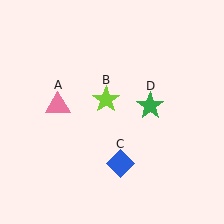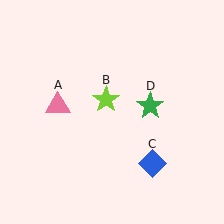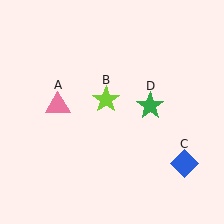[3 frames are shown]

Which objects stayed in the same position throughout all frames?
Pink triangle (object A) and lime star (object B) and green star (object D) remained stationary.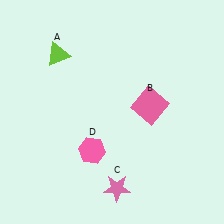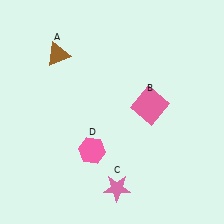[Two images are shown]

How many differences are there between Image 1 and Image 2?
There is 1 difference between the two images.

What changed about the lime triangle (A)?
In Image 1, A is lime. In Image 2, it changed to brown.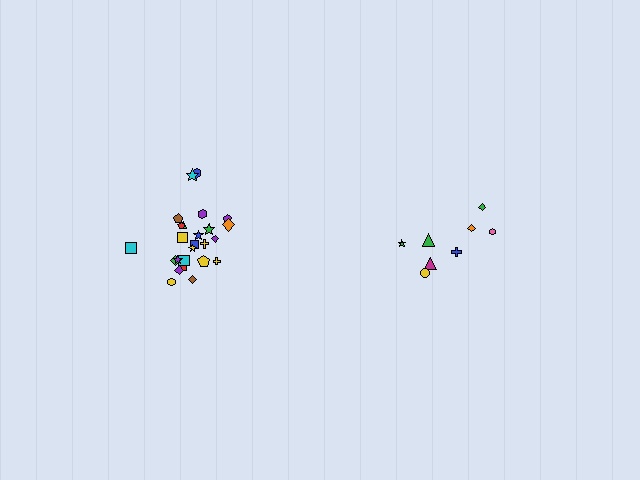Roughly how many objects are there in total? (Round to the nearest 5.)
Roughly 35 objects in total.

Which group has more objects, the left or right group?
The left group.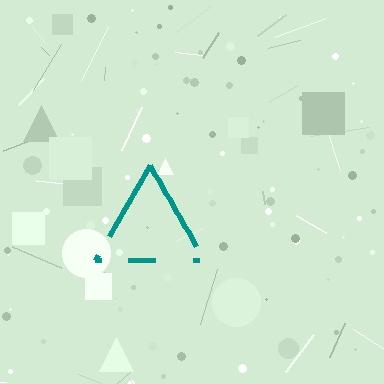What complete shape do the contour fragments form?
The contour fragments form a triangle.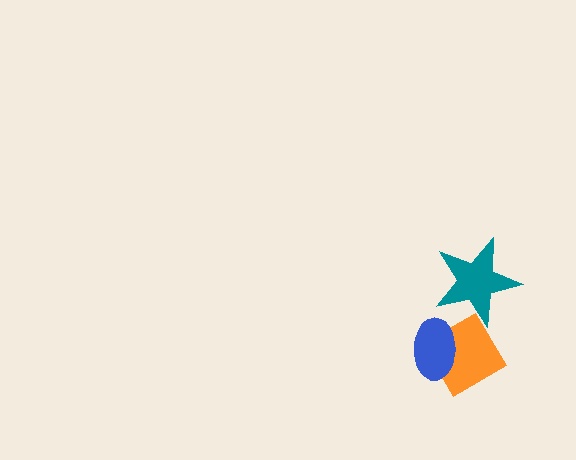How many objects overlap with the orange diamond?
2 objects overlap with the orange diamond.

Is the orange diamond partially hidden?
Yes, it is partially covered by another shape.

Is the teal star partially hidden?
No, no other shape covers it.